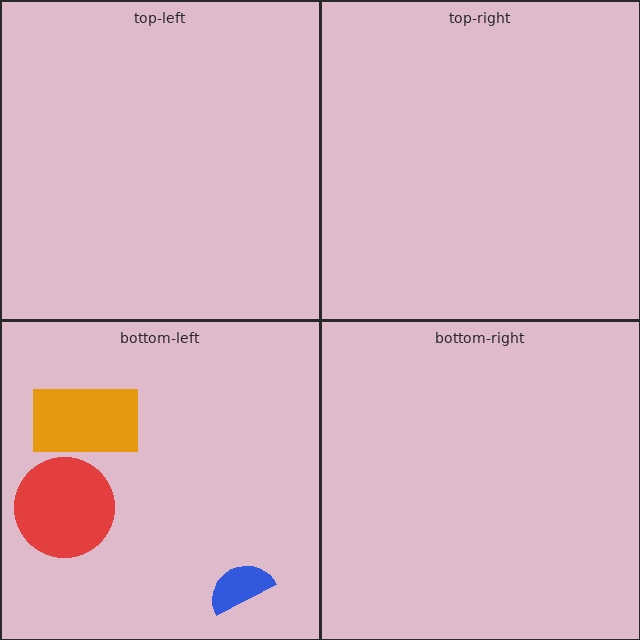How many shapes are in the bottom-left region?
3.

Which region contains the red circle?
The bottom-left region.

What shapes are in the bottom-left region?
The red circle, the orange rectangle, the blue semicircle.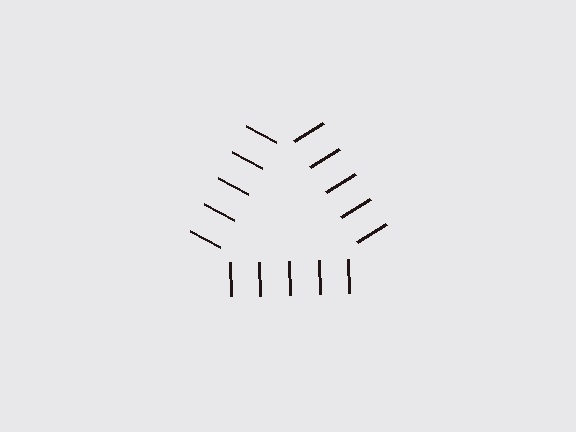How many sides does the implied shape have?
3 sides — the line-ends trace a triangle.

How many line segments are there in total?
15 — 5 along each of the 3 edges.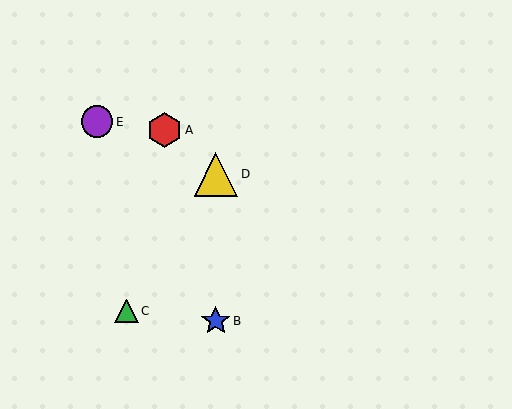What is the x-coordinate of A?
Object A is at x≈165.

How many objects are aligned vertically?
2 objects (B, D) are aligned vertically.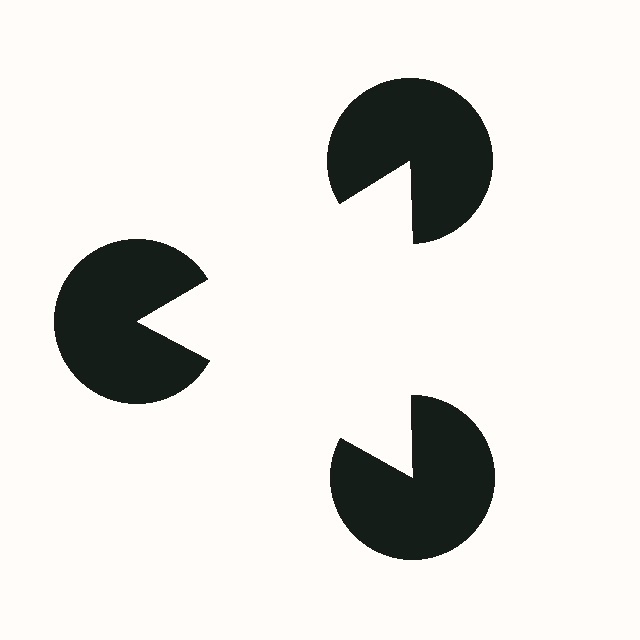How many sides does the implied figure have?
3 sides.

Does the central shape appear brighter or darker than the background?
It typically appears slightly brighter than the background, even though no actual brightness change is drawn.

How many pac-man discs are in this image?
There are 3 — one at each vertex of the illusory triangle.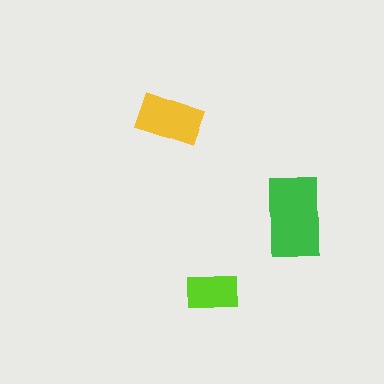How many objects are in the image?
There are 3 objects in the image.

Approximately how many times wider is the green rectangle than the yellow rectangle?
About 1.5 times wider.